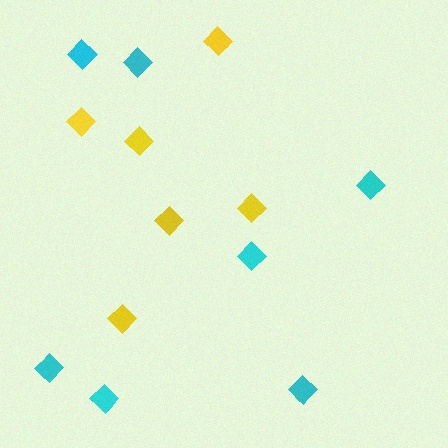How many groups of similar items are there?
There are 2 groups: one group of cyan diamonds (7) and one group of yellow diamonds (6).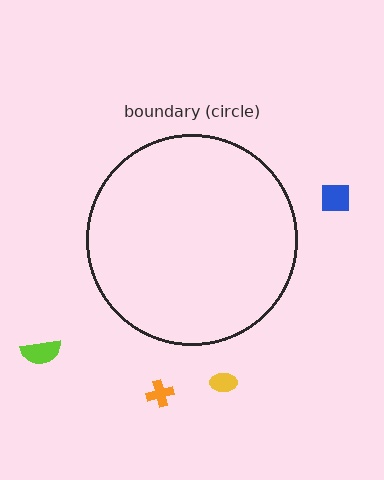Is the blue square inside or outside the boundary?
Outside.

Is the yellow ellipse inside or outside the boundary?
Outside.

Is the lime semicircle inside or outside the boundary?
Outside.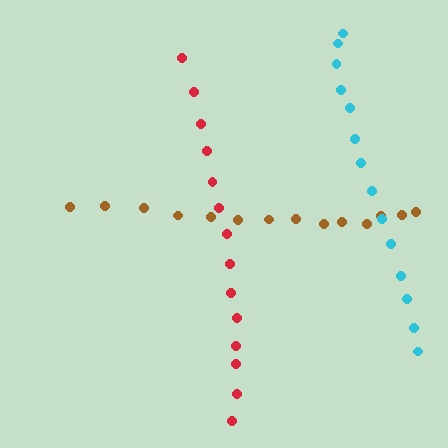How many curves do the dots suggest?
There are 3 distinct paths.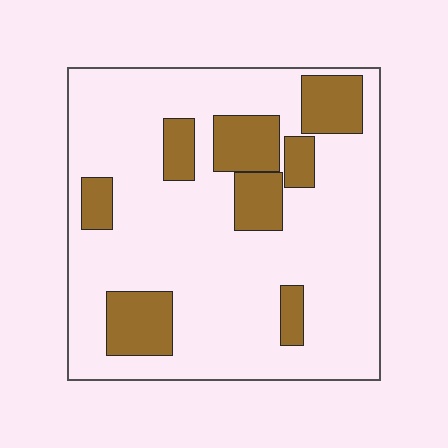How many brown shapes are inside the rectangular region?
8.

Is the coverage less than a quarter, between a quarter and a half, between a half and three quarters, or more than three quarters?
Less than a quarter.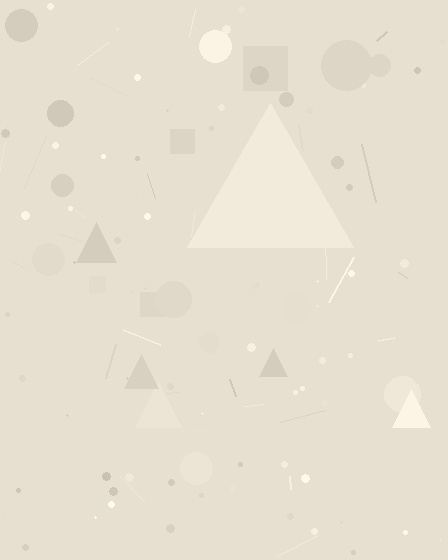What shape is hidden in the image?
A triangle is hidden in the image.